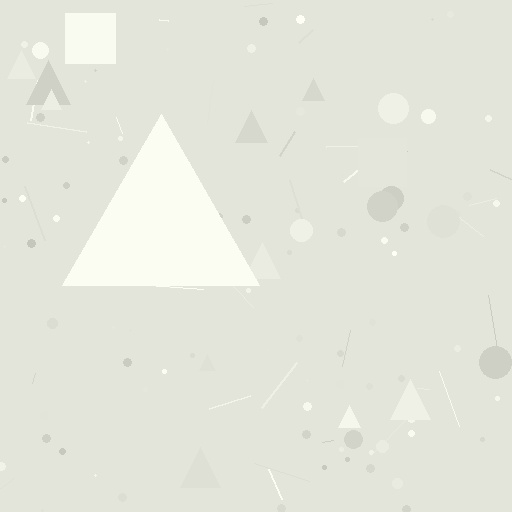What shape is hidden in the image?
A triangle is hidden in the image.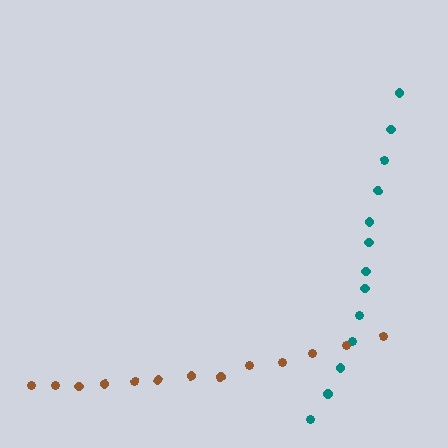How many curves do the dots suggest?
There are 2 distinct paths.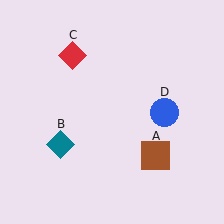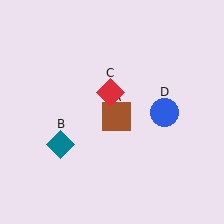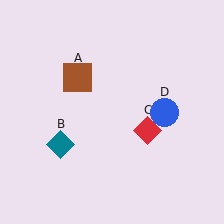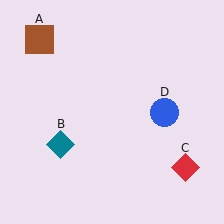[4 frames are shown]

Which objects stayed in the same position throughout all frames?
Teal diamond (object B) and blue circle (object D) remained stationary.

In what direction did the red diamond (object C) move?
The red diamond (object C) moved down and to the right.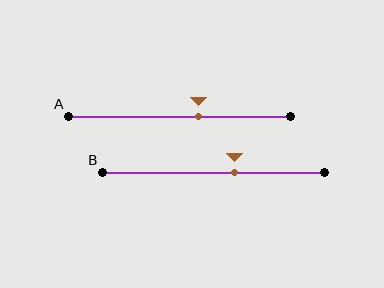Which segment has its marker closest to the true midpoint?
Segment A has its marker closest to the true midpoint.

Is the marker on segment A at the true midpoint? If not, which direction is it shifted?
No, the marker on segment A is shifted to the right by about 8% of the segment length.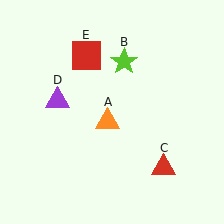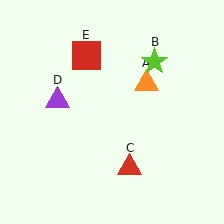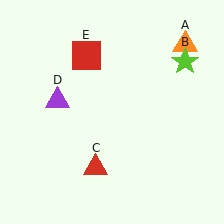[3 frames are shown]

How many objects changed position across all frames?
3 objects changed position: orange triangle (object A), lime star (object B), red triangle (object C).